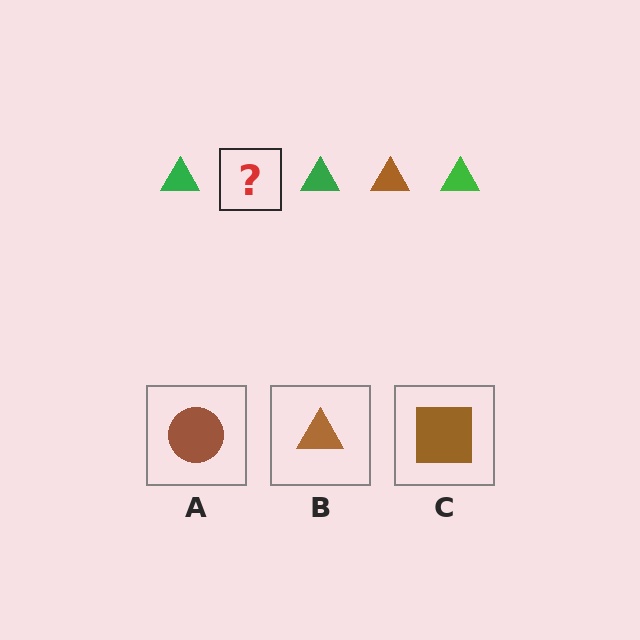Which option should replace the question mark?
Option B.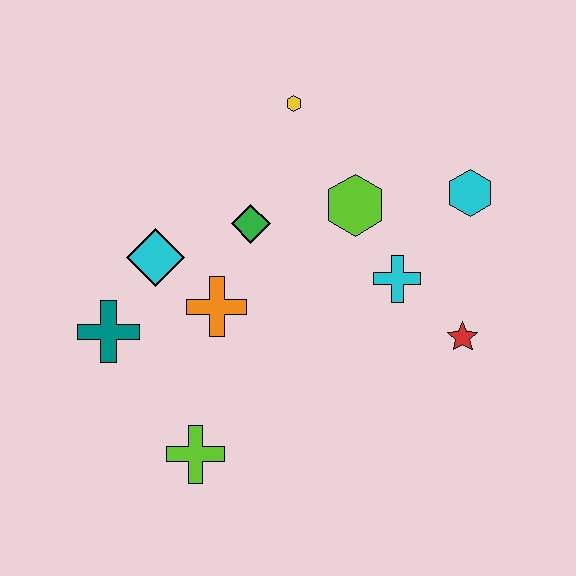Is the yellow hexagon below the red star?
No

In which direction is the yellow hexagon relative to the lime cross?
The yellow hexagon is above the lime cross.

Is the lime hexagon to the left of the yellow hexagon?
No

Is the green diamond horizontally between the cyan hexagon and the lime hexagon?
No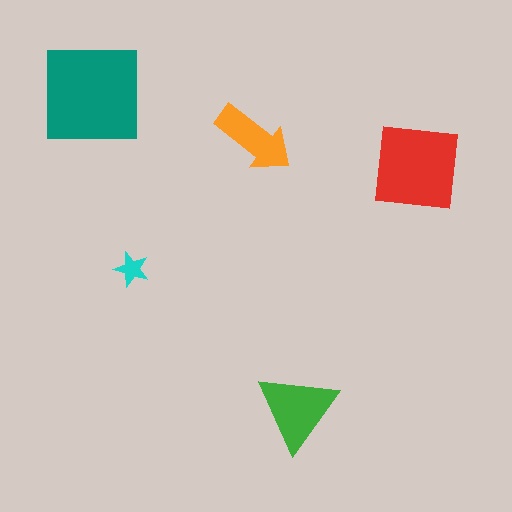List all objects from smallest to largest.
The cyan star, the orange arrow, the green triangle, the red square, the teal square.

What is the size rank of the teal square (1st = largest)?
1st.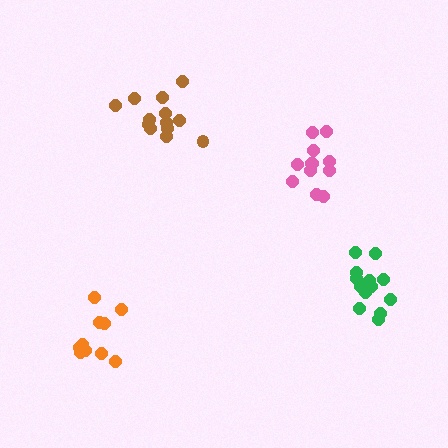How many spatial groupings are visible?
There are 4 spatial groupings.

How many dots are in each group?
Group 1: 13 dots, Group 2: 10 dots, Group 3: 13 dots, Group 4: 12 dots (48 total).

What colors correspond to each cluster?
The clusters are colored: brown, orange, green, pink.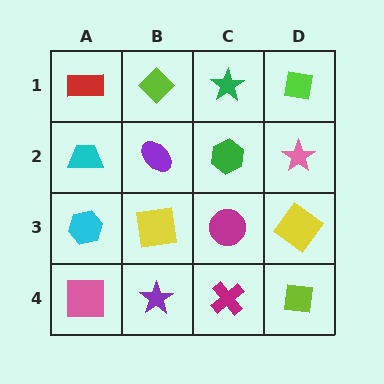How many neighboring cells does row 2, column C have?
4.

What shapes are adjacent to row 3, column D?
A pink star (row 2, column D), a lime square (row 4, column D), a magenta circle (row 3, column C).